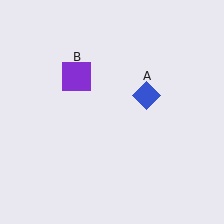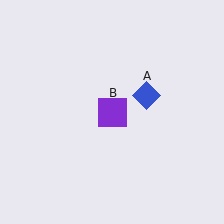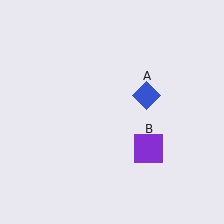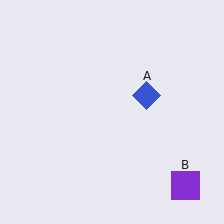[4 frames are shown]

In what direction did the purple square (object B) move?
The purple square (object B) moved down and to the right.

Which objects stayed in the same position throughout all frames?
Blue diamond (object A) remained stationary.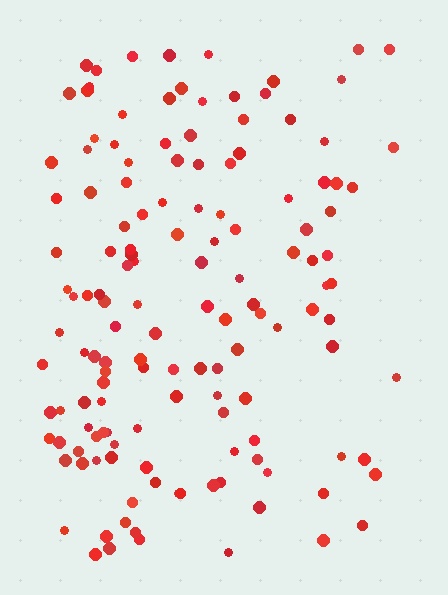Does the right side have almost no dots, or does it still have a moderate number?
Still a moderate number, just noticeably fewer than the left.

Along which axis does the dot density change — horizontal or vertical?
Horizontal.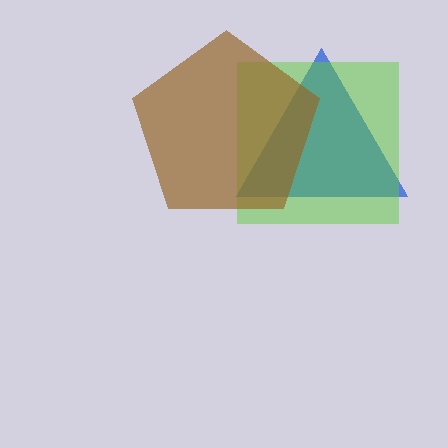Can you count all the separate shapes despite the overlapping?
Yes, there are 3 separate shapes.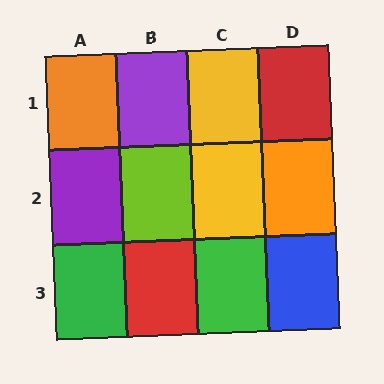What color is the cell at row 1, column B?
Purple.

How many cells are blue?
1 cell is blue.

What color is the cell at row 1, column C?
Yellow.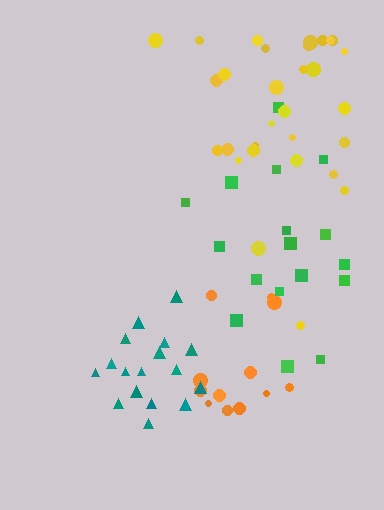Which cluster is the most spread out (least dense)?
Green.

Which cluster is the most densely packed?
Teal.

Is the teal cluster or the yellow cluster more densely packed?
Teal.